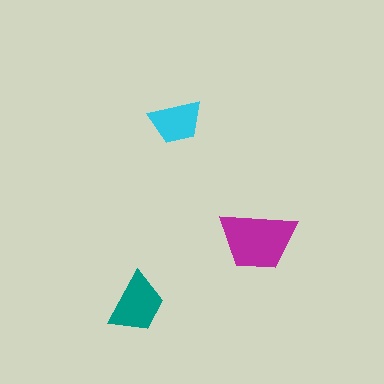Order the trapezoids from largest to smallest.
the magenta one, the teal one, the cyan one.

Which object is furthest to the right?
The magenta trapezoid is rightmost.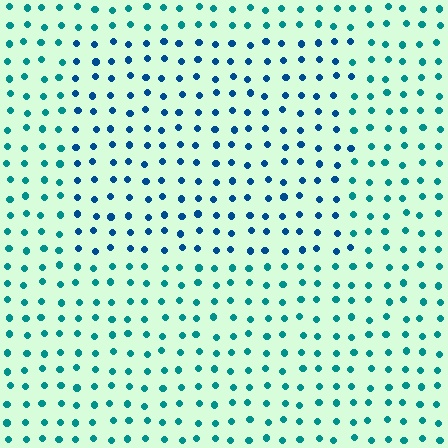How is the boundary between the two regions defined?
The boundary is defined purely by a slight shift in hue (about 32 degrees). Spacing, size, and orientation are identical on both sides.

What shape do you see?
I see a rectangle.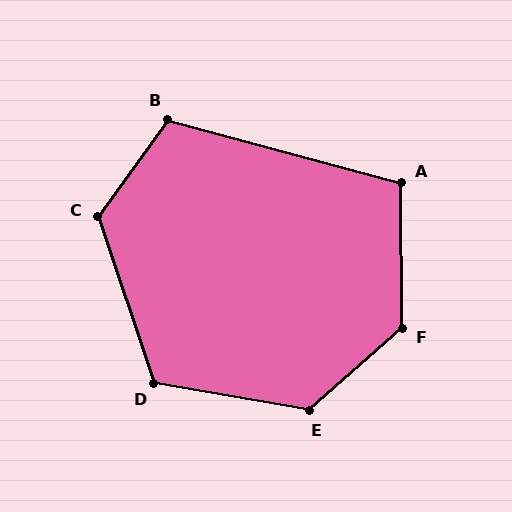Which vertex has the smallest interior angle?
A, at approximately 105 degrees.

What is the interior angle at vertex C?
Approximately 126 degrees (obtuse).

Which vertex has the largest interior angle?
F, at approximately 131 degrees.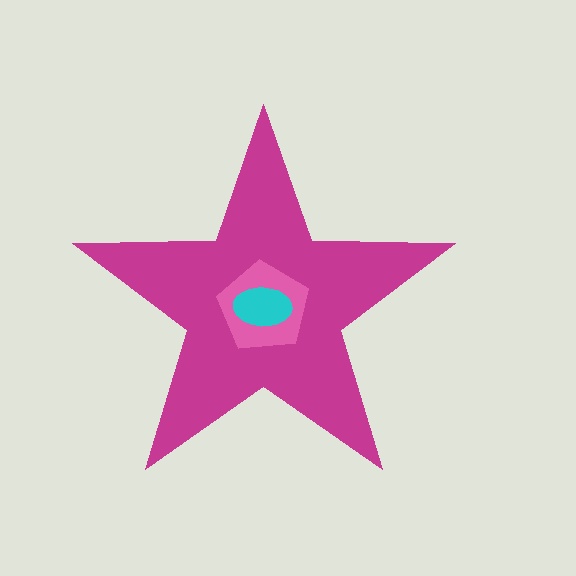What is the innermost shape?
The cyan ellipse.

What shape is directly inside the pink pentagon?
The cyan ellipse.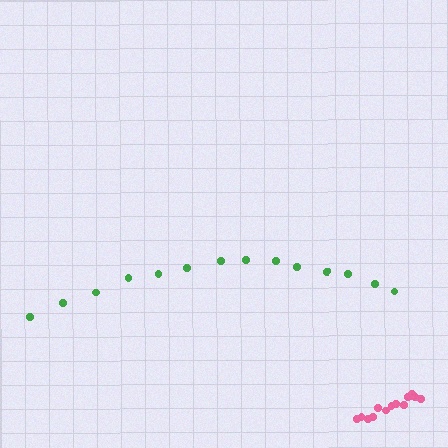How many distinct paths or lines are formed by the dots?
There are 2 distinct paths.